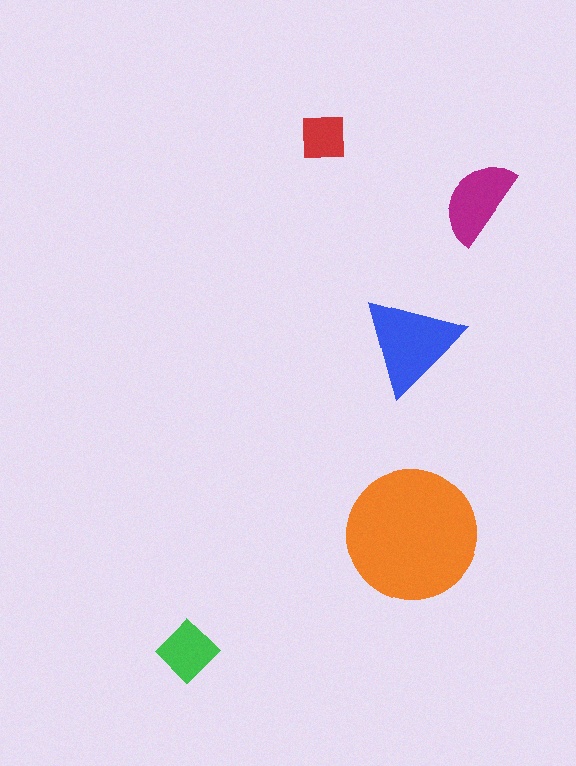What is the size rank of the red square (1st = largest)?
5th.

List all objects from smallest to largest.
The red square, the green diamond, the magenta semicircle, the blue triangle, the orange circle.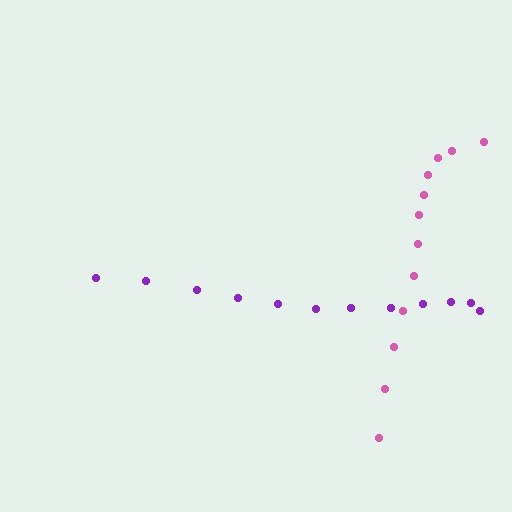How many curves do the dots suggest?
There are 2 distinct paths.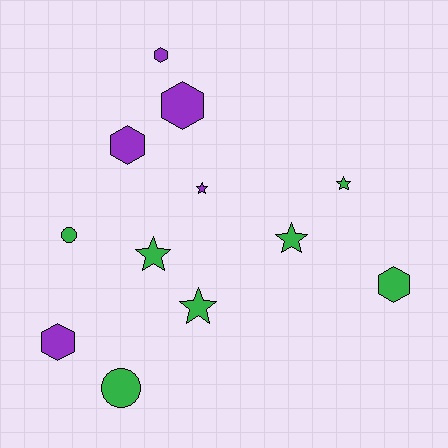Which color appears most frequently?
Green, with 7 objects.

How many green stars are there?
There are 4 green stars.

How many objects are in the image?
There are 12 objects.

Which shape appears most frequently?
Star, with 5 objects.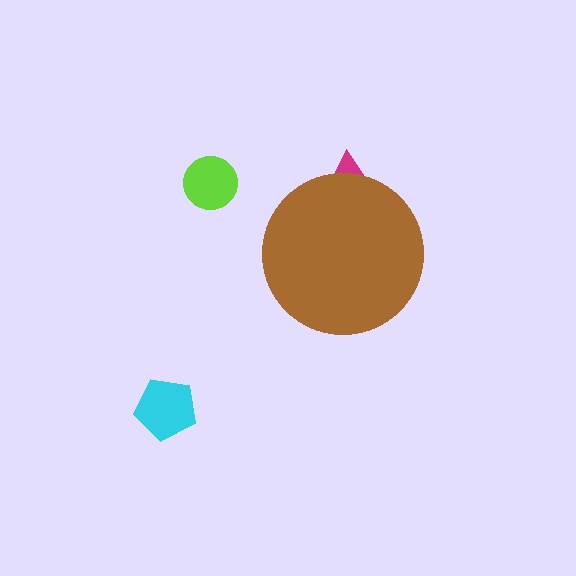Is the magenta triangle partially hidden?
Yes, the magenta triangle is partially hidden behind the brown circle.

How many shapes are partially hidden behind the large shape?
1 shape is partially hidden.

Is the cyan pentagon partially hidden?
No, the cyan pentagon is fully visible.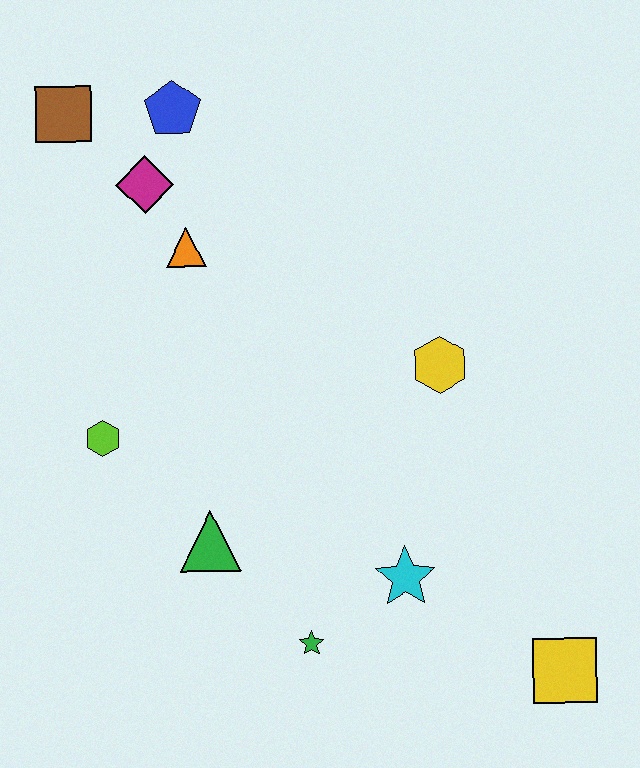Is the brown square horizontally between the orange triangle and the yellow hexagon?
No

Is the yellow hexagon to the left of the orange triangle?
No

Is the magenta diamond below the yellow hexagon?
No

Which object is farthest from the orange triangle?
The yellow square is farthest from the orange triangle.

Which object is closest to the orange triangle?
The magenta diamond is closest to the orange triangle.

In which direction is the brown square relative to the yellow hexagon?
The brown square is to the left of the yellow hexagon.